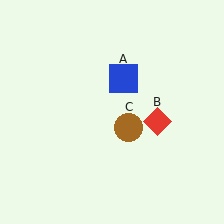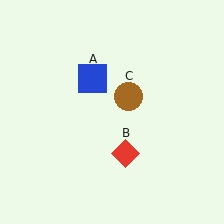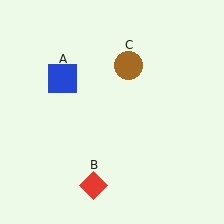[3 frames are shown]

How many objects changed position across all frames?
3 objects changed position: blue square (object A), red diamond (object B), brown circle (object C).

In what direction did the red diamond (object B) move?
The red diamond (object B) moved down and to the left.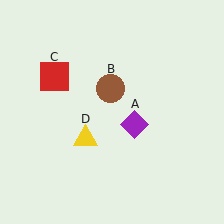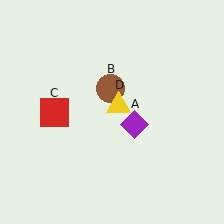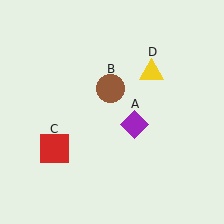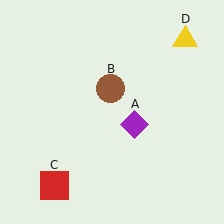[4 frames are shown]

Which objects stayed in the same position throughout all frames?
Purple diamond (object A) and brown circle (object B) remained stationary.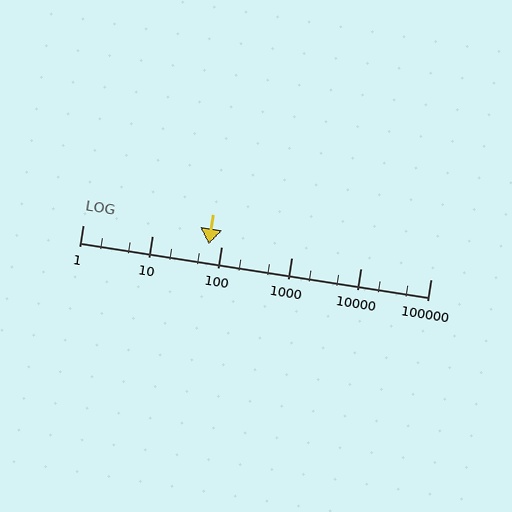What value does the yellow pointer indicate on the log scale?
The pointer indicates approximately 65.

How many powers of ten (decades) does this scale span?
The scale spans 5 decades, from 1 to 100000.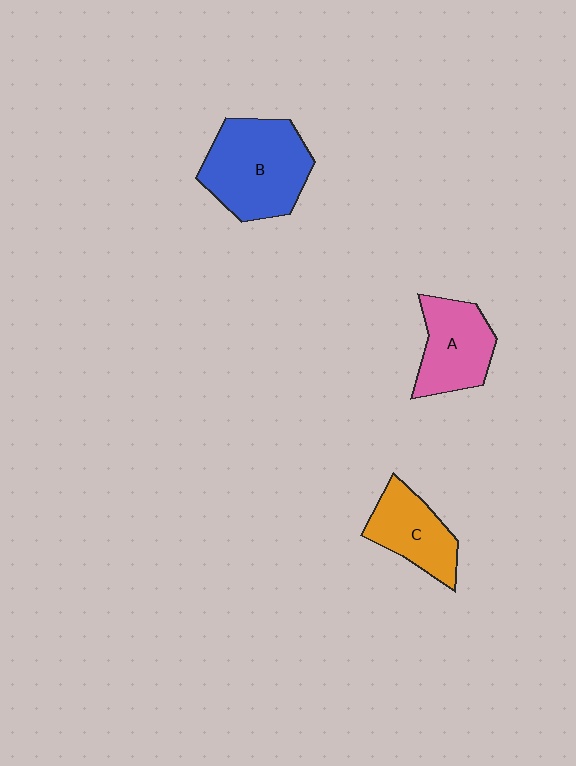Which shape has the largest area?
Shape B (blue).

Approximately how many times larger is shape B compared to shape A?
Approximately 1.5 times.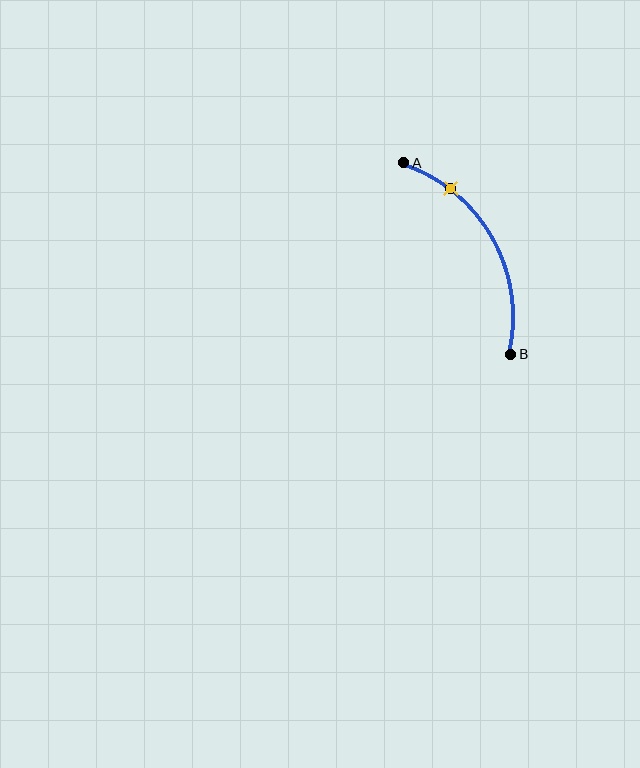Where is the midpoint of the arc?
The arc midpoint is the point on the curve farthest from the straight line joining A and B. It sits to the right of that line.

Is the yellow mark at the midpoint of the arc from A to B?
No. The yellow mark lies on the arc but is closer to endpoint A. The arc midpoint would be at the point on the curve equidistant along the arc from both A and B.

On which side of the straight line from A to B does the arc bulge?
The arc bulges to the right of the straight line connecting A and B.